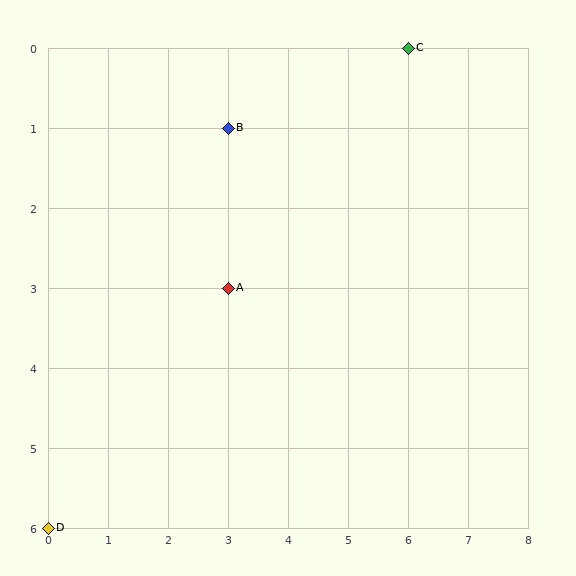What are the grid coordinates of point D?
Point D is at grid coordinates (0, 6).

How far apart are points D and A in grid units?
Points D and A are 3 columns and 3 rows apart (about 4.2 grid units diagonally).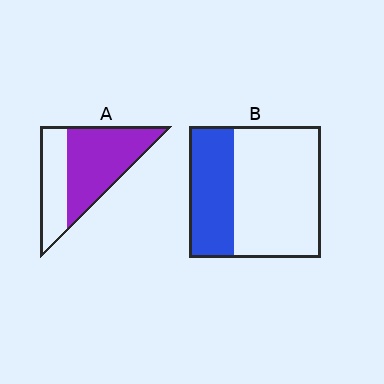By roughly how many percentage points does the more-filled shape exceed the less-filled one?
By roughly 30 percentage points (A over B).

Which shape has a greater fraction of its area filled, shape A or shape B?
Shape A.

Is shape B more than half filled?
No.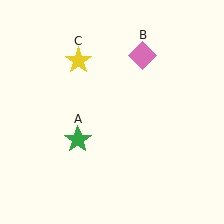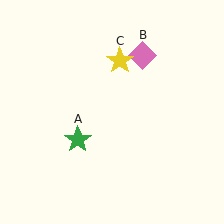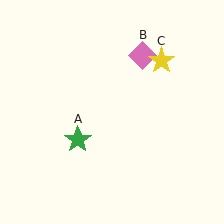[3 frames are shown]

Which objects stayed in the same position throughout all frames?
Green star (object A) and pink diamond (object B) remained stationary.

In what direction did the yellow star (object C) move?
The yellow star (object C) moved right.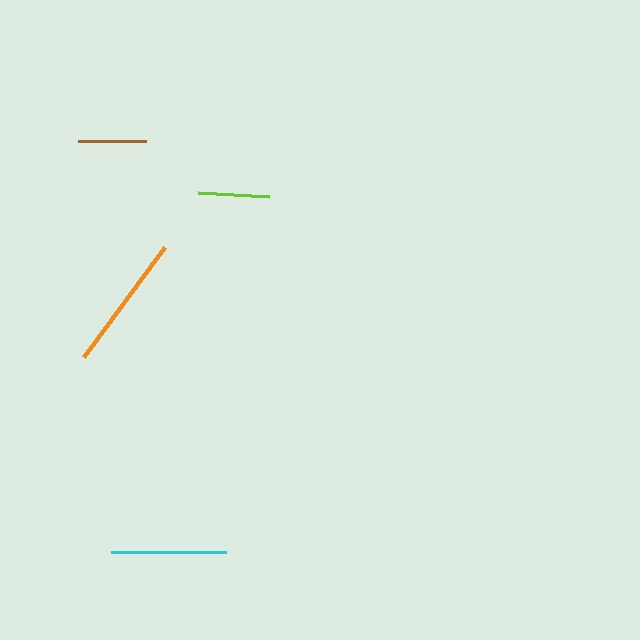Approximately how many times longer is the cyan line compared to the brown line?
The cyan line is approximately 1.7 times the length of the brown line.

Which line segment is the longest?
The orange line is the longest at approximately 136 pixels.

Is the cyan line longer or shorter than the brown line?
The cyan line is longer than the brown line.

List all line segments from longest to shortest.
From longest to shortest: orange, cyan, lime, brown.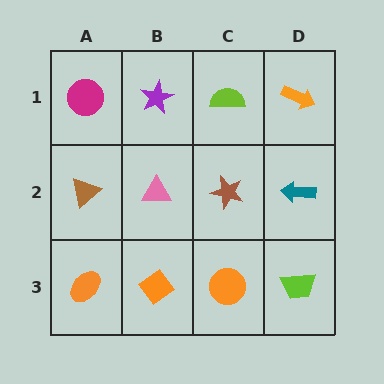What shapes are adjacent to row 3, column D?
A teal arrow (row 2, column D), an orange circle (row 3, column C).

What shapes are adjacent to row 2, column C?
A lime semicircle (row 1, column C), an orange circle (row 3, column C), a pink triangle (row 2, column B), a teal arrow (row 2, column D).